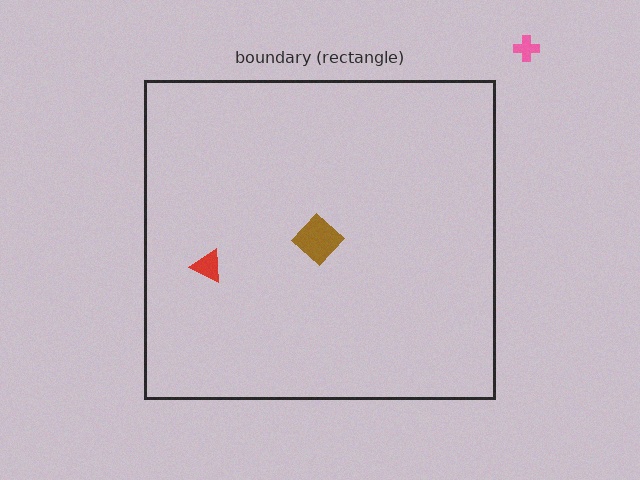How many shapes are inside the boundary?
2 inside, 1 outside.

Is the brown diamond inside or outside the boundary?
Inside.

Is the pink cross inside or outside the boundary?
Outside.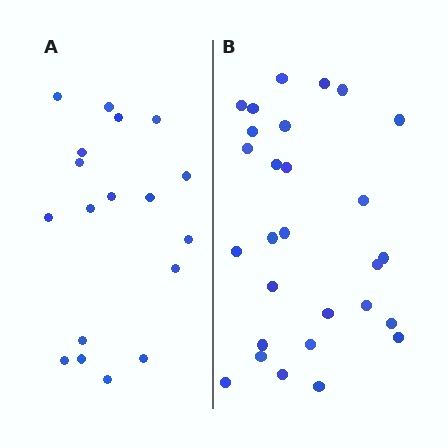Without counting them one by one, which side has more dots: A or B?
Region B (the right region) has more dots.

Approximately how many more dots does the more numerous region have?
Region B has roughly 10 or so more dots than region A.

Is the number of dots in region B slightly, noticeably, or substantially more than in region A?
Region B has substantially more. The ratio is roughly 1.6 to 1.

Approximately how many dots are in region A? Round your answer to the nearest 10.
About 20 dots. (The exact count is 18, which rounds to 20.)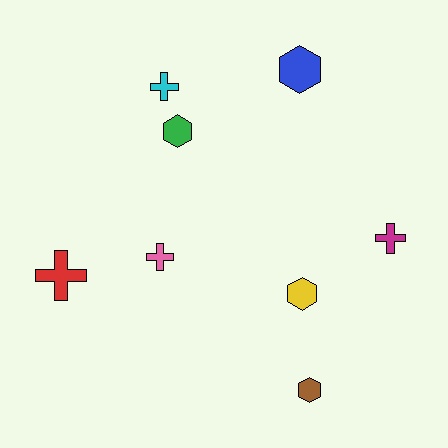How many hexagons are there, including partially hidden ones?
There are 4 hexagons.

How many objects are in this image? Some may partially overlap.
There are 8 objects.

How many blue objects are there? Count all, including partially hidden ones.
There is 1 blue object.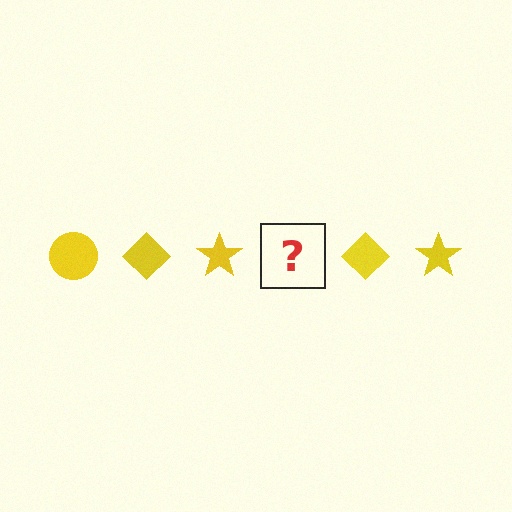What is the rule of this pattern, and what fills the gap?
The rule is that the pattern cycles through circle, diamond, star shapes in yellow. The gap should be filled with a yellow circle.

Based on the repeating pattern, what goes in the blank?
The blank should be a yellow circle.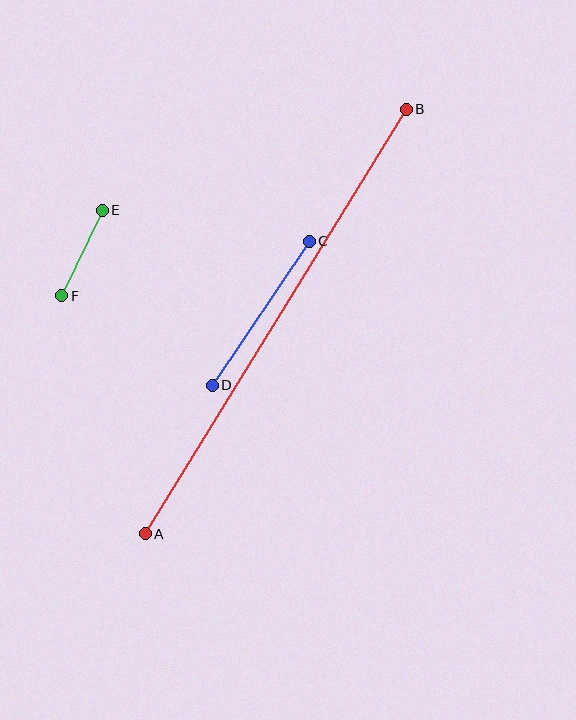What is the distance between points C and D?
The distance is approximately 174 pixels.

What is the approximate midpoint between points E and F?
The midpoint is at approximately (82, 253) pixels.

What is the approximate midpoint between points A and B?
The midpoint is at approximately (276, 322) pixels.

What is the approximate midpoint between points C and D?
The midpoint is at approximately (261, 313) pixels.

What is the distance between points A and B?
The distance is approximately 498 pixels.